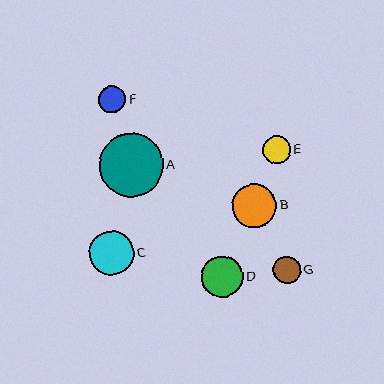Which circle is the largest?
Circle A is the largest with a size of approximately 64 pixels.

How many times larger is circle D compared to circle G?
Circle D is approximately 1.5 times the size of circle G.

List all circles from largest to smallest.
From largest to smallest: A, C, B, D, E, G, F.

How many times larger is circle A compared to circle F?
Circle A is approximately 2.4 times the size of circle F.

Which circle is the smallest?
Circle F is the smallest with a size of approximately 27 pixels.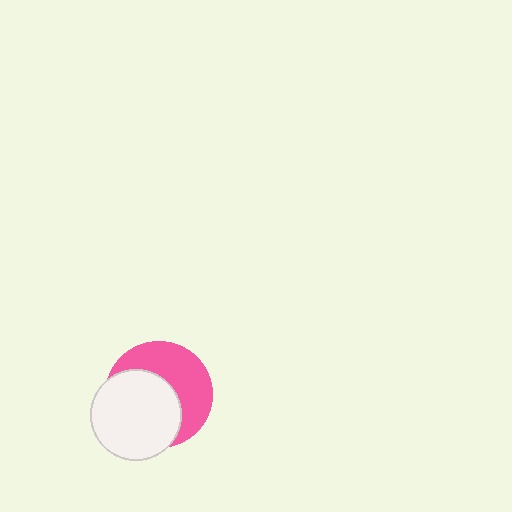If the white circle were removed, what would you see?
You would see the complete pink circle.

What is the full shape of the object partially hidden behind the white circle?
The partially hidden object is a pink circle.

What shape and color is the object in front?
The object in front is a white circle.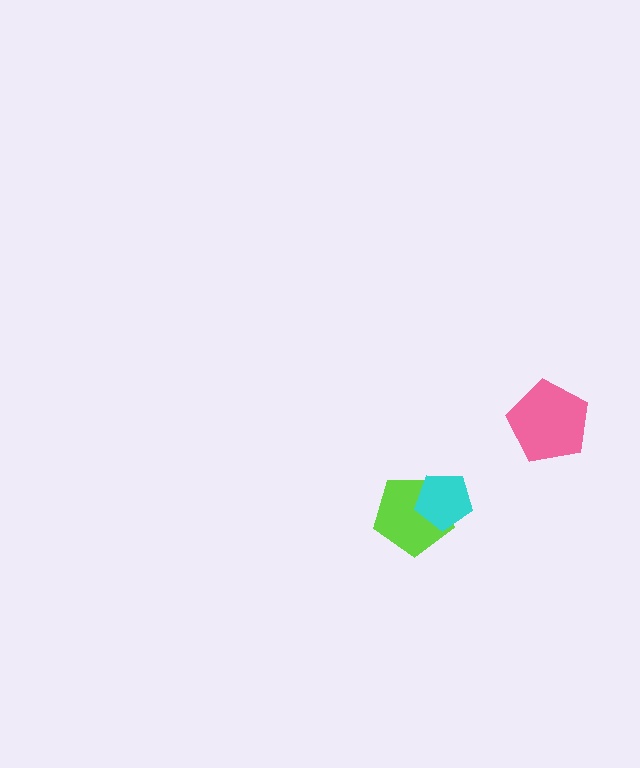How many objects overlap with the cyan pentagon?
1 object overlaps with the cyan pentagon.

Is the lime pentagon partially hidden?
Yes, it is partially covered by another shape.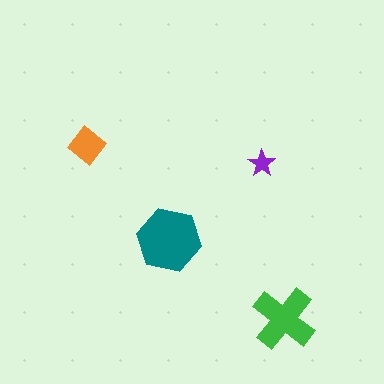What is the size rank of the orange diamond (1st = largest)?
3rd.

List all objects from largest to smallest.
The teal hexagon, the green cross, the orange diamond, the purple star.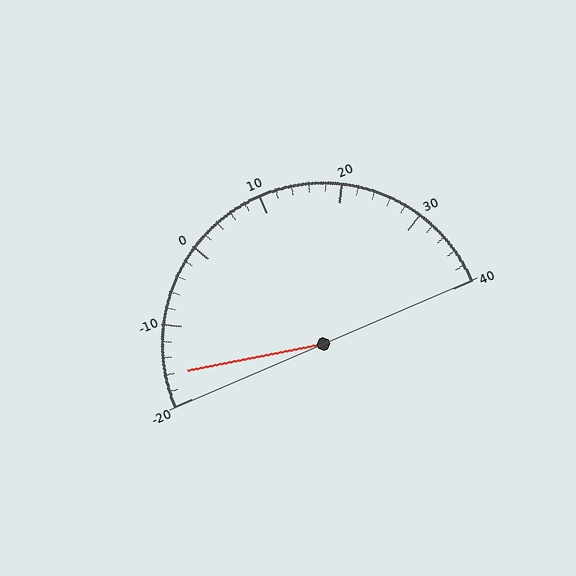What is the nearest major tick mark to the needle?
The nearest major tick mark is -20.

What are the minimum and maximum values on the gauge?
The gauge ranges from -20 to 40.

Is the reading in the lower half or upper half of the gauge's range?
The reading is in the lower half of the range (-20 to 40).